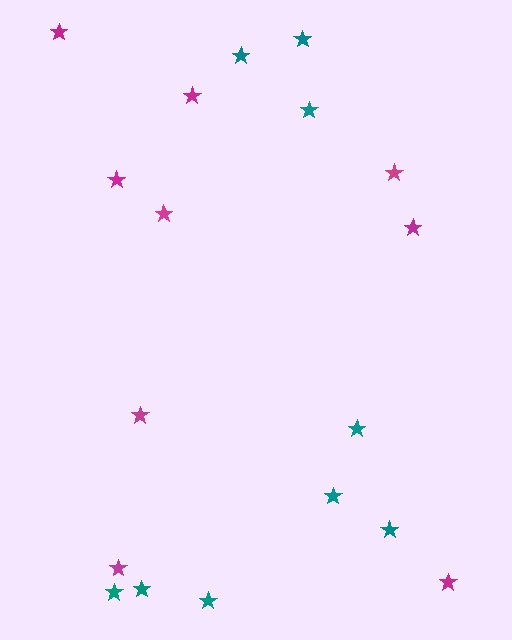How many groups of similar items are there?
There are 2 groups: one group of magenta stars (9) and one group of teal stars (9).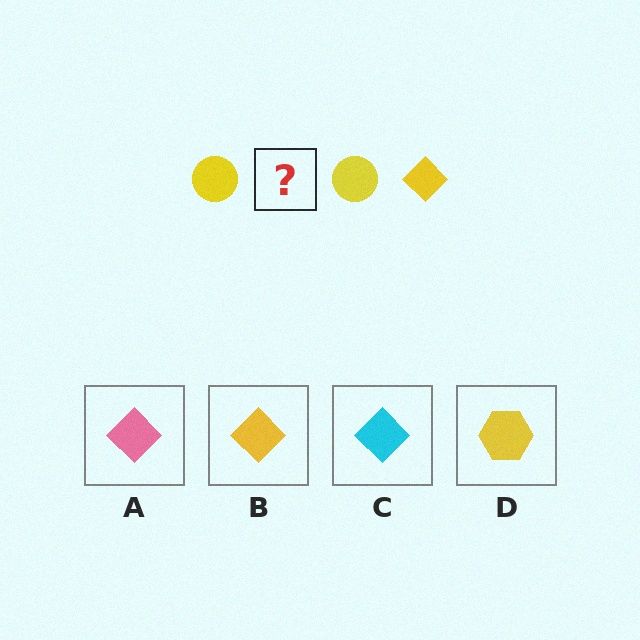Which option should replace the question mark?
Option B.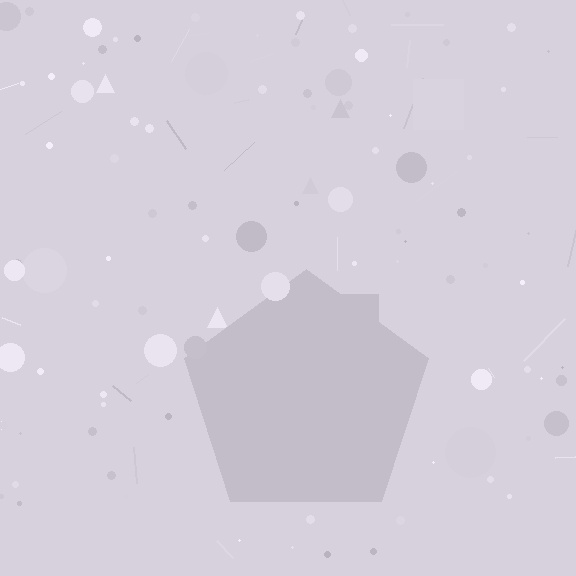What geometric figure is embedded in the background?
A pentagon is embedded in the background.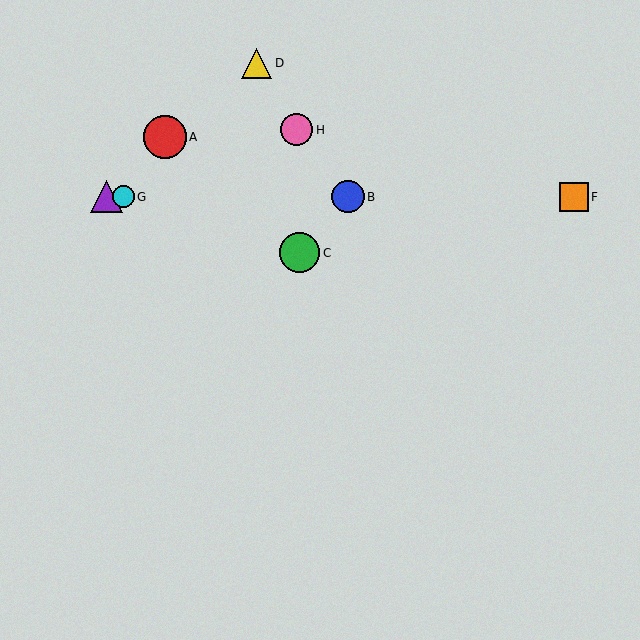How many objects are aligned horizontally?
4 objects (B, E, F, G) are aligned horizontally.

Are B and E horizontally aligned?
Yes, both are at y≈197.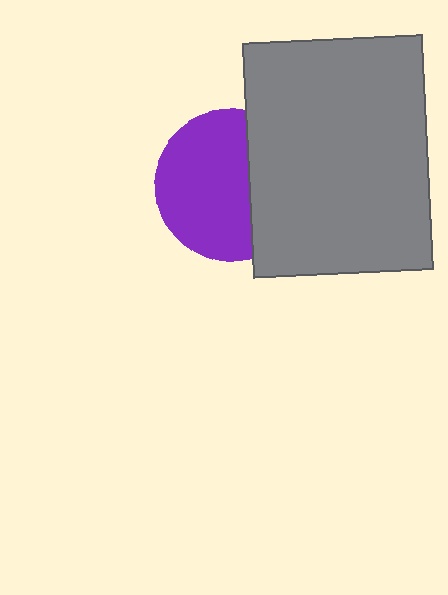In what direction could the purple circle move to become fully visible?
The purple circle could move left. That would shift it out from behind the gray rectangle entirely.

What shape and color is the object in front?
The object in front is a gray rectangle.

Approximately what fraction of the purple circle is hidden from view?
Roughly 36% of the purple circle is hidden behind the gray rectangle.